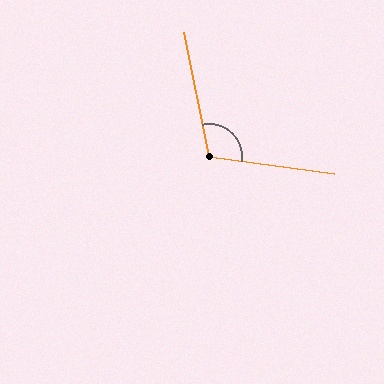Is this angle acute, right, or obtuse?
It is obtuse.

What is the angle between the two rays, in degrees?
Approximately 109 degrees.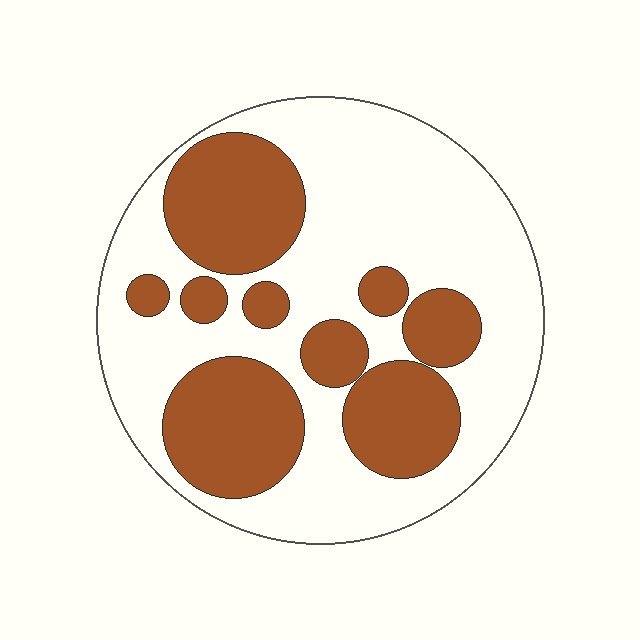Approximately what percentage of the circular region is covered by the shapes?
Approximately 35%.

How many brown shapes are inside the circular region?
9.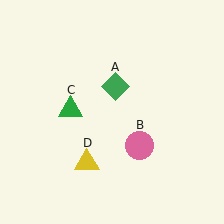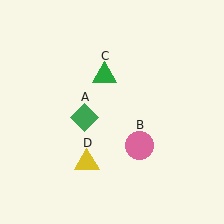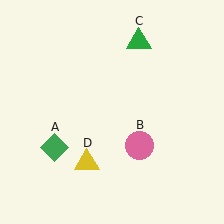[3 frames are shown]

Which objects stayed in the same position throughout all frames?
Pink circle (object B) and yellow triangle (object D) remained stationary.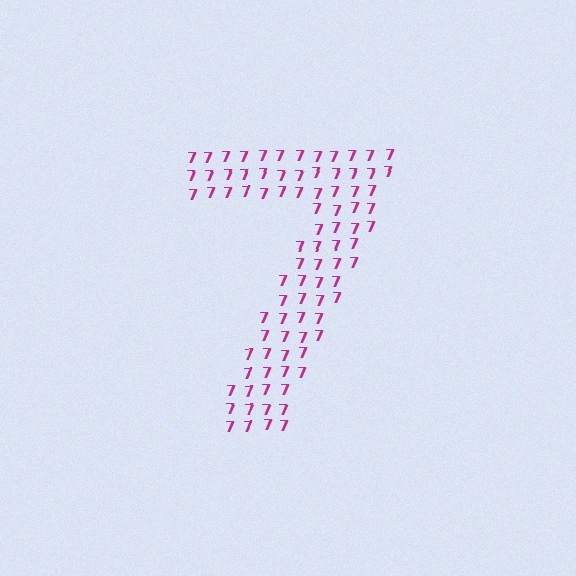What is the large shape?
The large shape is the digit 7.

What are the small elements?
The small elements are digit 7's.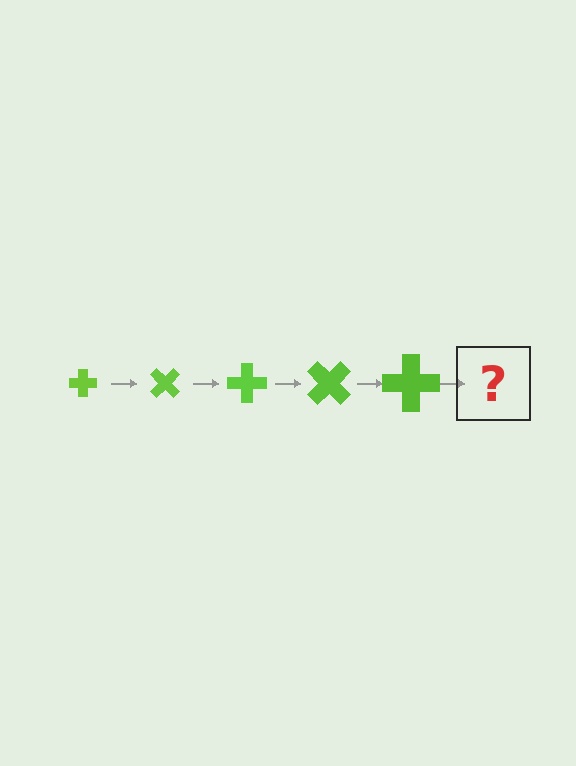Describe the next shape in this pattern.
It should be a cross, larger than the previous one and rotated 225 degrees from the start.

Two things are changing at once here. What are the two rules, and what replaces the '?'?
The two rules are that the cross grows larger each step and it rotates 45 degrees each step. The '?' should be a cross, larger than the previous one and rotated 225 degrees from the start.